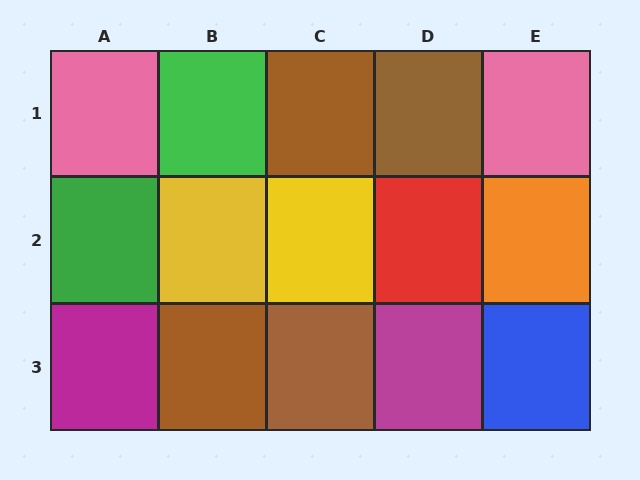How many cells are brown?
4 cells are brown.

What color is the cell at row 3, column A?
Magenta.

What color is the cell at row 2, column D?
Red.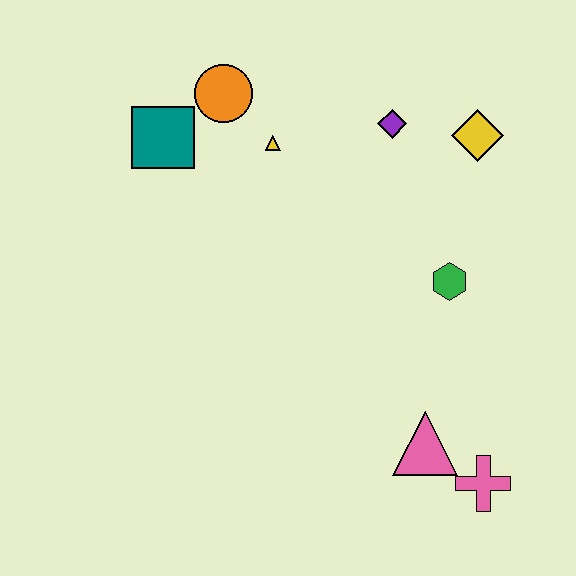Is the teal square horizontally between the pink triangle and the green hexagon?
No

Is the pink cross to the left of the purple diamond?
No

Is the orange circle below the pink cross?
No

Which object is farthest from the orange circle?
The pink cross is farthest from the orange circle.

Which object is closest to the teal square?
The orange circle is closest to the teal square.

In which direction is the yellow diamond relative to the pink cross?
The yellow diamond is above the pink cross.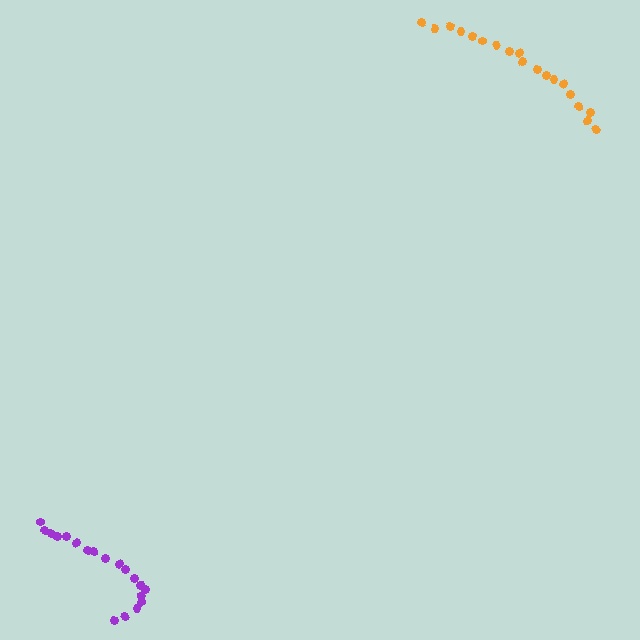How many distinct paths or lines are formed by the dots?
There are 2 distinct paths.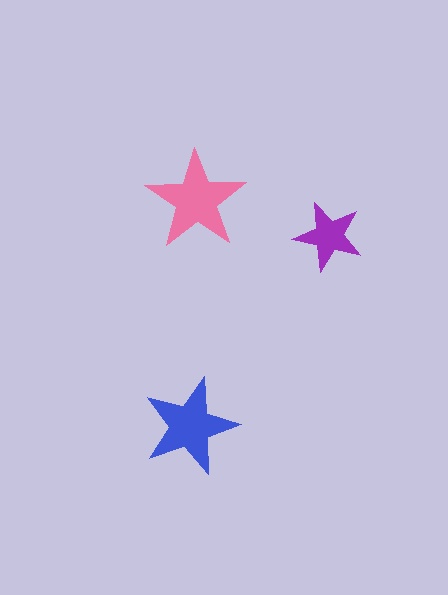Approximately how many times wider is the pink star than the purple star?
About 1.5 times wider.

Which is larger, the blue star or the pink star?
The pink one.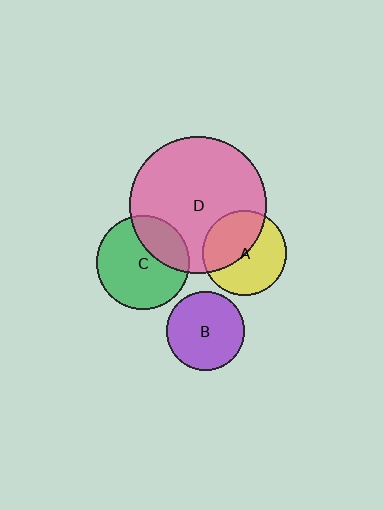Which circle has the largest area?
Circle D (pink).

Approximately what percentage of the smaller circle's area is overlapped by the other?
Approximately 30%.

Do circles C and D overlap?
Yes.